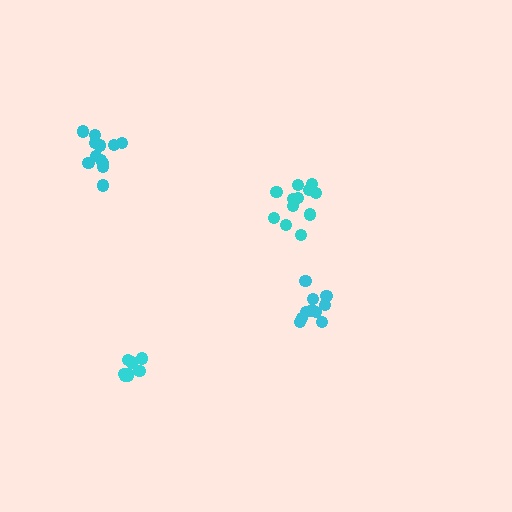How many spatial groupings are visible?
There are 4 spatial groupings.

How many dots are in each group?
Group 1: 11 dots, Group 2: 12 dots, Group 3: 9 dots, Group 4: 13 dots (45 total).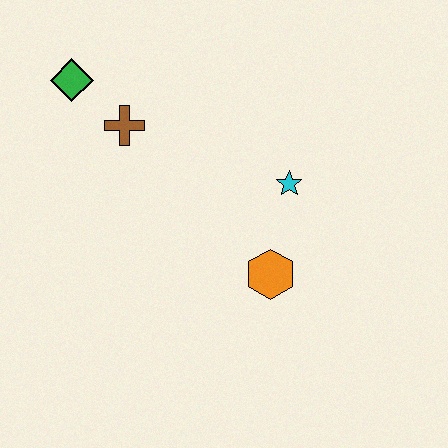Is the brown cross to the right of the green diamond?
Yes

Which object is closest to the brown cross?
The green diamond is closest to the brown cross.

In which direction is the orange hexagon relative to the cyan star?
The orange hexagon is below the cyan star.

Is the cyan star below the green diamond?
Yes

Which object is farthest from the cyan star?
The green diamond is farthest from the cyan star.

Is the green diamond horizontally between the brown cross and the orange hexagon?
No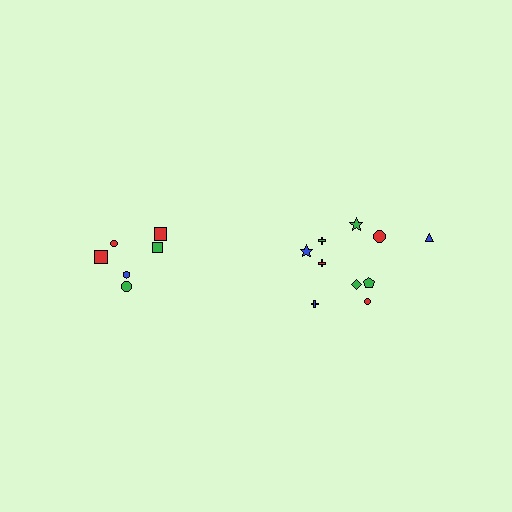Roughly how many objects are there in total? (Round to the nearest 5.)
Roughly 15 objects in total.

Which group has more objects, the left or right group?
The right group.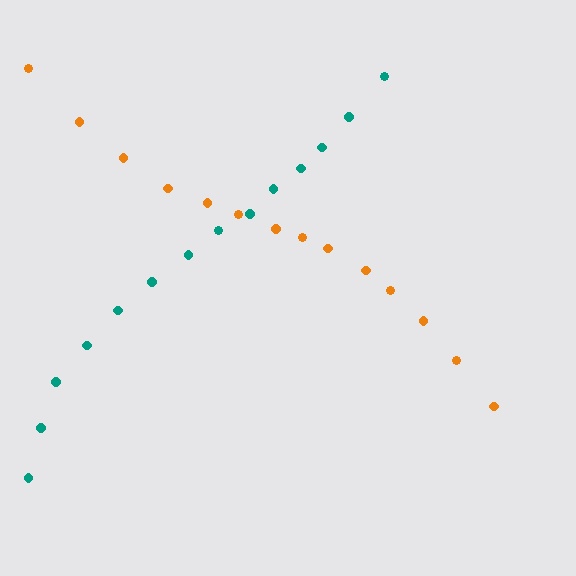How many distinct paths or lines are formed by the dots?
There are 2 distinct paths.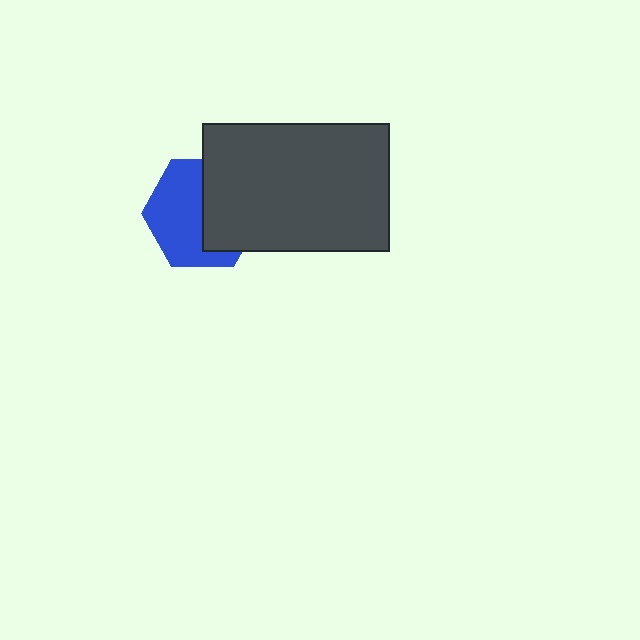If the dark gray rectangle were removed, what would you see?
You would see the complete blue hexagon.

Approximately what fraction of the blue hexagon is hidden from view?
Roughly 46% of the blue hexagon is hidden behind the dark gray rectangle.